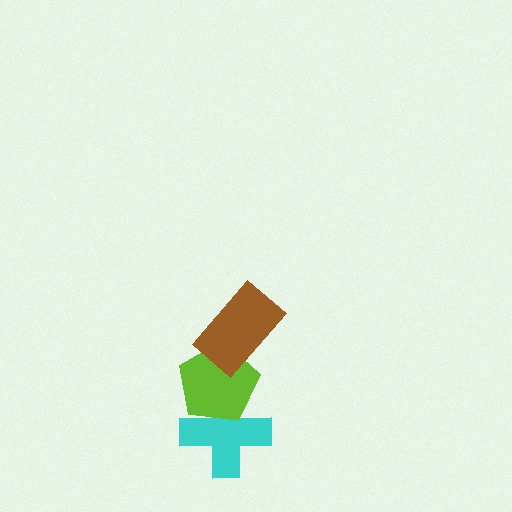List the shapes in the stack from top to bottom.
From top to bottom: the brown rectangle, the lime pentagon, the cyan cross.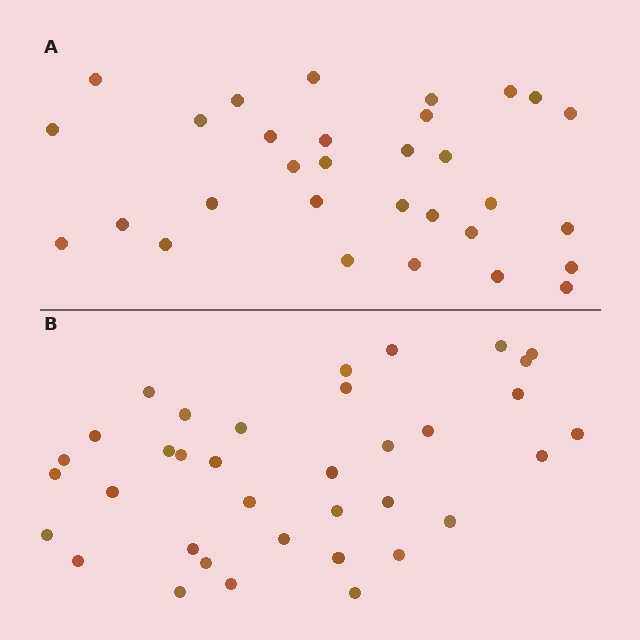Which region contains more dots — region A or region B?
Region B (the bottom region) has more dots.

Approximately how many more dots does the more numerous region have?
Region B has about 5 more dots than region A.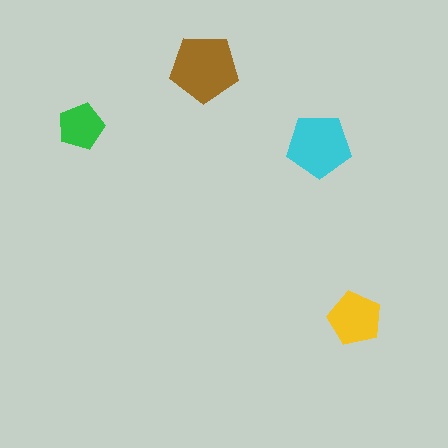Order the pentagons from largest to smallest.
the brown one, the cyan one, the yellow one, the green one.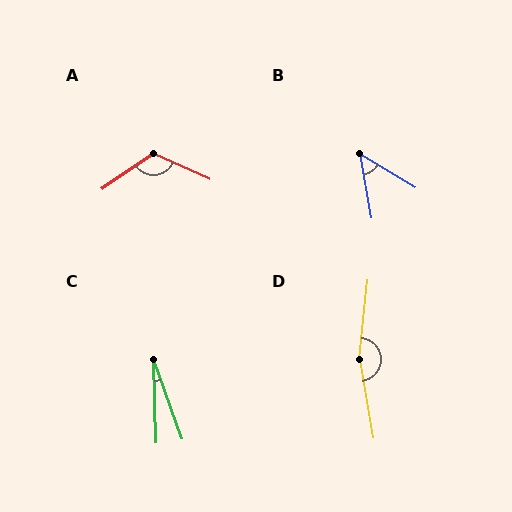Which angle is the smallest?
C, at approximately 18 degrees.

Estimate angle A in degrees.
Approximately 121 degrees.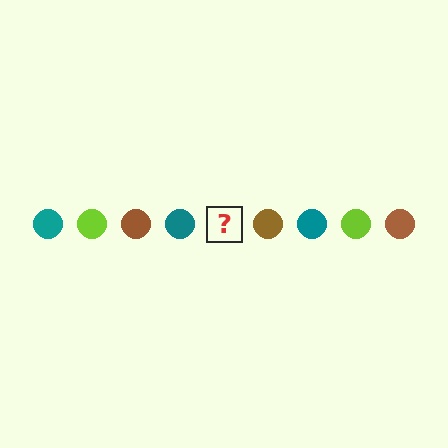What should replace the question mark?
The question mark should be replaced with a lime circle.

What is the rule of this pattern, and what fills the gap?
The rule is that the pattern cycles through teal, lime, brown circles. The gap should be filled with a lime circle.